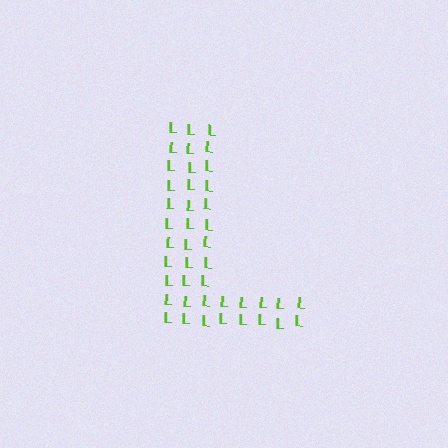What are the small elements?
The small elements are letter L's.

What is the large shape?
The large shape is the letter L.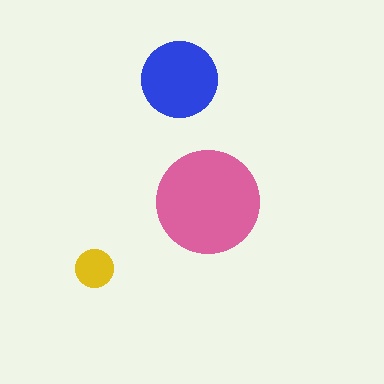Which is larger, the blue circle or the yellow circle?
The blue one.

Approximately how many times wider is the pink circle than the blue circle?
About 1.5 times wider.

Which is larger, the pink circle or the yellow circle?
The pink one.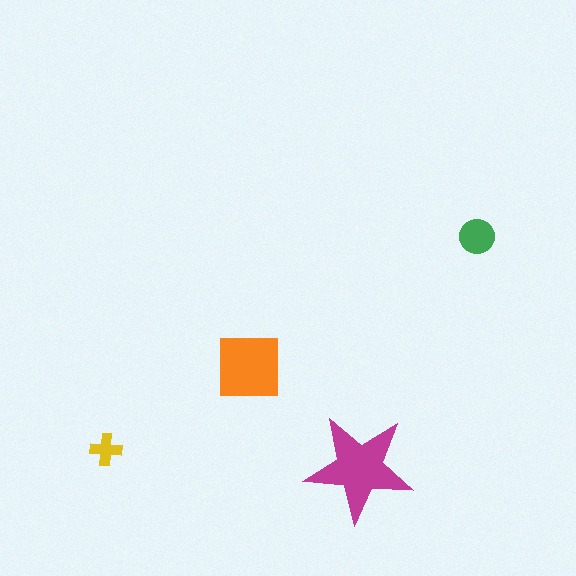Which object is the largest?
The magenta star.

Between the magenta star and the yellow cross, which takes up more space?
The magenta star.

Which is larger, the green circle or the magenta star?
The magenta star.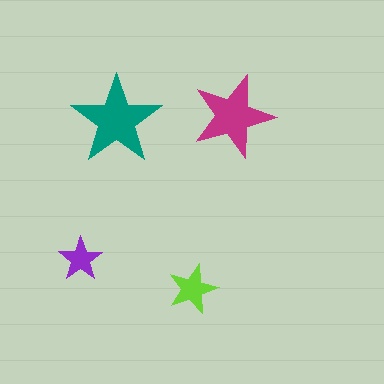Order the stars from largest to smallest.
the teal one, the magenta one, the lime one, the purple one.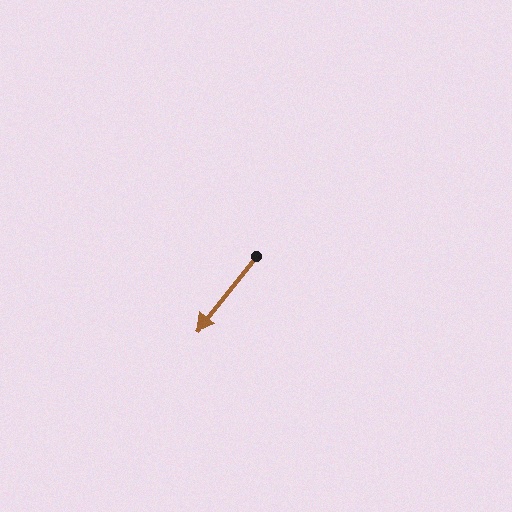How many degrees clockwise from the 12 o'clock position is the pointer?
Approximately 218 degrees.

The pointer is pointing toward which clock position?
Roughly 7 o'clock.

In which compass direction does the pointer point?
Southwest.